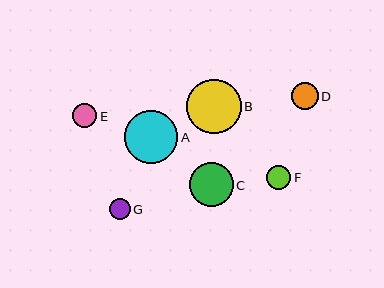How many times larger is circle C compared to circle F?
Circle C is approximately 1.8 times the size of circle F.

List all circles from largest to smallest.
From largest to smallest: B, A, C, D, E, F, G.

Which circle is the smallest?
Circle G is the smallest with a size of approximately 20 pixels.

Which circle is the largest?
Circle B is the largest with a size of approximately 55 pixels.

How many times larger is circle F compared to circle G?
Circle F is approximately 1.2 times the size of circle G.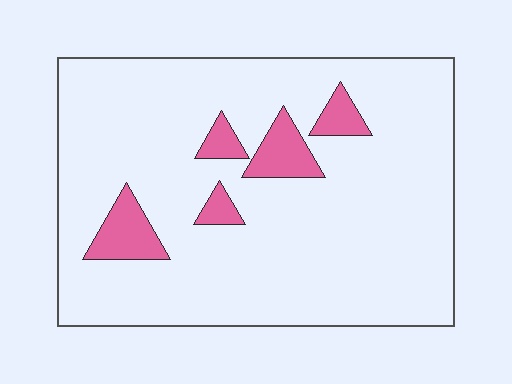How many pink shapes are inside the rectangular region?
5.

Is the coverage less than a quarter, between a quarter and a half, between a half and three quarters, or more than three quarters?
Less than a quarter.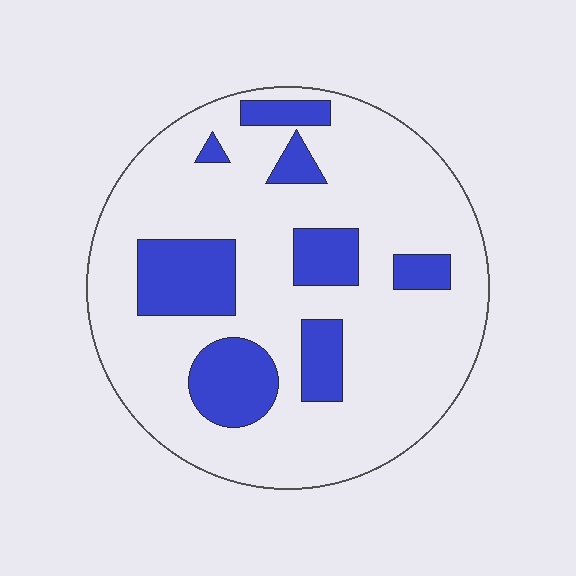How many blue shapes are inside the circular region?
8.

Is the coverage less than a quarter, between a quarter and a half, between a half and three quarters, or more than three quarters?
Less than a quarter.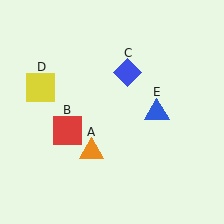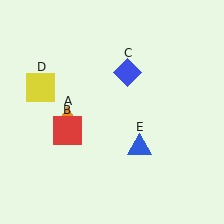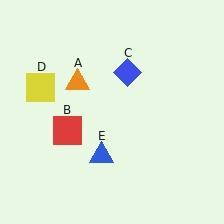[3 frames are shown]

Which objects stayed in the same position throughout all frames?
Red square (object B) and blue diamond (object C) and yellow square (object D) remained stationary.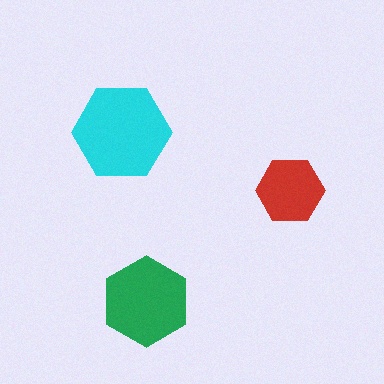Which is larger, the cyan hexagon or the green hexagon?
The cyan one.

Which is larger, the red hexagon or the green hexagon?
The green one.